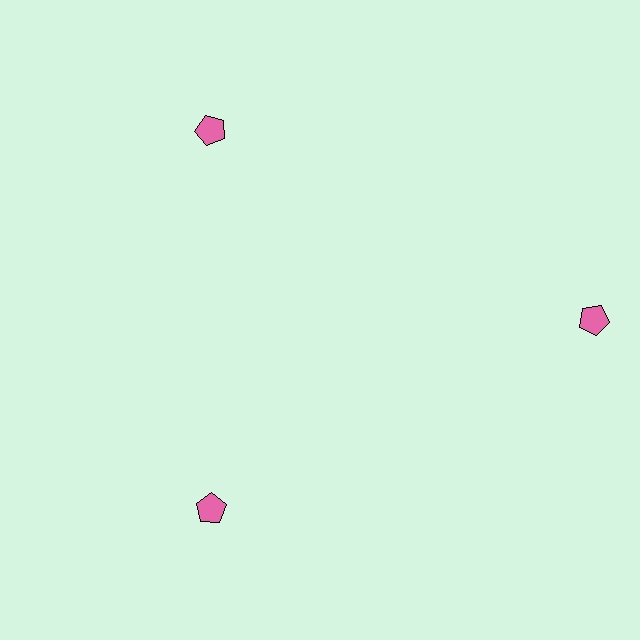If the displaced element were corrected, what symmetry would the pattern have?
It would have 3-fold rotational symmetry — the pattern would map onto itself every 120 degrees.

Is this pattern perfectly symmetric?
No. The 3 pink pentagons are arranged in a ring, but one element near the 3 o'clock position is pushed outward from the center, breaking the 3-fold rotational symmetry.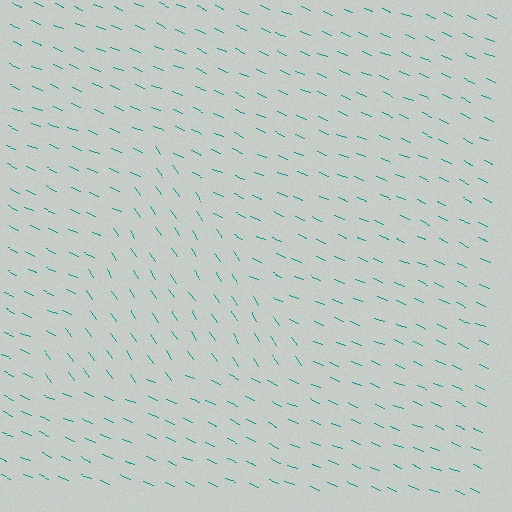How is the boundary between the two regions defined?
The boundary is defined purely by a change in line orientation (approximately 33 degrees difference). All lines are the same color and thickness.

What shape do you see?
I see a triangle.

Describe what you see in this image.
The image is filled with small teal line segments. A triangle region in the image has lines oriented differently from the surrounding lines, creating a visible texture boundary.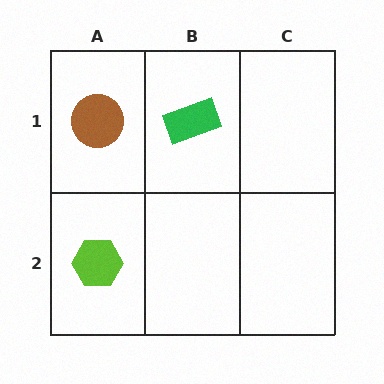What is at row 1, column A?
A brown circle.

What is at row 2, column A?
A lime hexagon.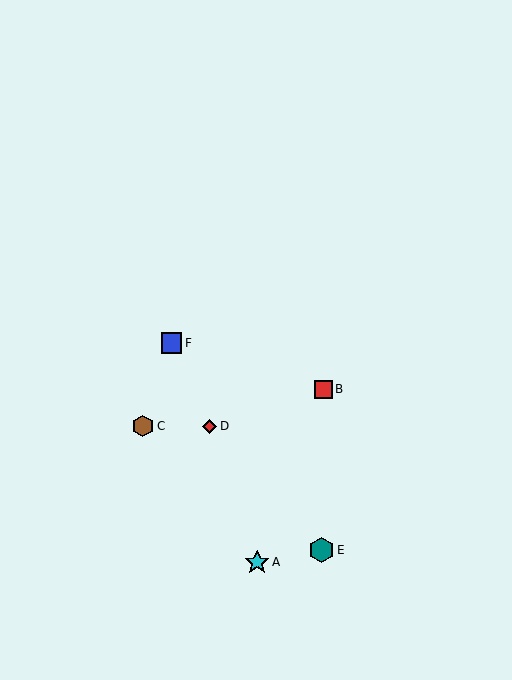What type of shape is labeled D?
Shape D is a red diamond.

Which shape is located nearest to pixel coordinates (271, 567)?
The cyan star (labeled A) at (257, 562) is nearest to that location.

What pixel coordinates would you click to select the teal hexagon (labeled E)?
Click at (321, 550) to select the teal hexagon E.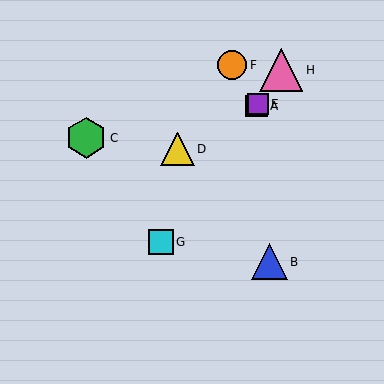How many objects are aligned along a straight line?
4 objects (A, E, G, H) are aligned along a straight line.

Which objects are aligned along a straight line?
Objects A, E, G, H are aligned along a straight line.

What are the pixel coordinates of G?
Object G is at (161, 242).